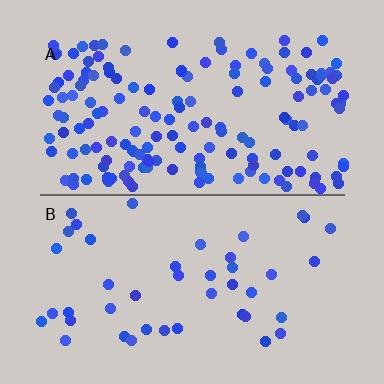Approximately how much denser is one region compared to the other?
Approximately 3.6× — region A over region B.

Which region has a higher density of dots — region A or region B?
A (the top).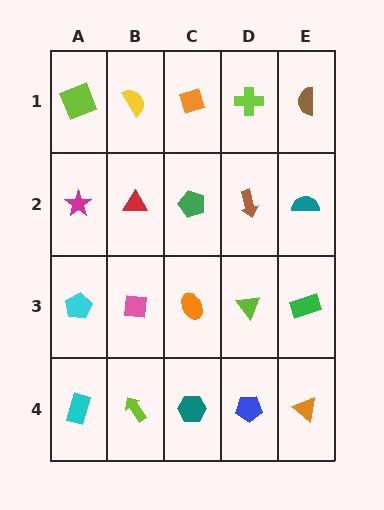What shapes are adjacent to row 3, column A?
A magenta star (row 2, column A), a cyan rectangle (row 4, column A), a pink square (row 3, column B).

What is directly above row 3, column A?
A magenta star.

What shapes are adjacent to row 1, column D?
A brown arrow (row 2, column D), an orange diamond (row 1, column C), a brown semicircle (row 1, column E).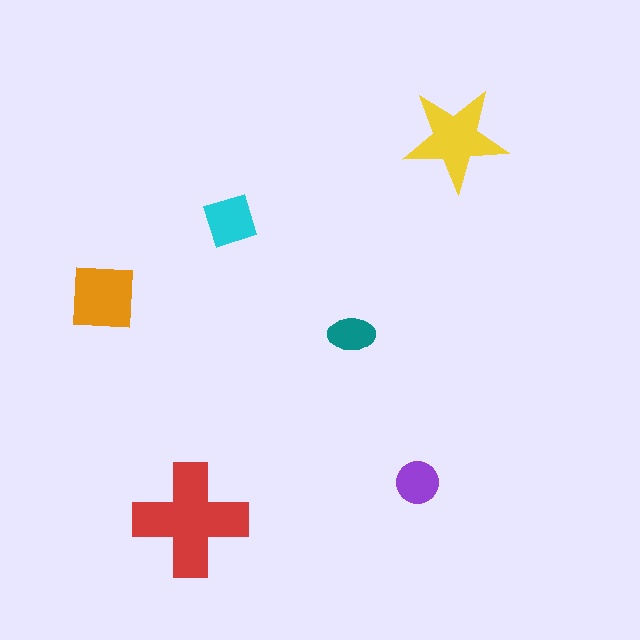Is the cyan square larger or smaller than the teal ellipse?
Larger.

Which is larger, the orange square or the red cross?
The red cross.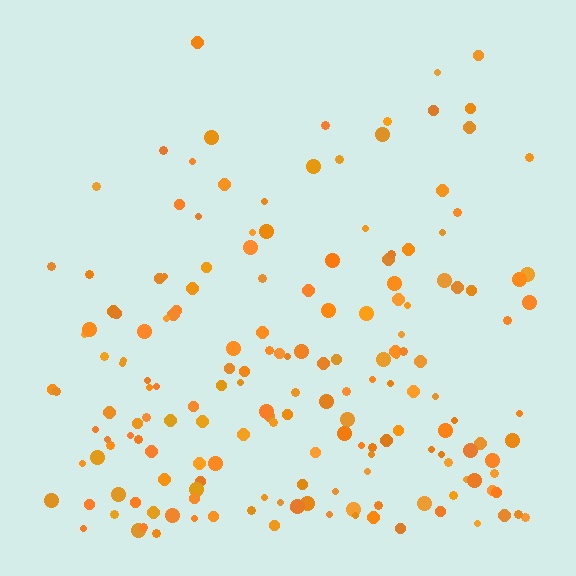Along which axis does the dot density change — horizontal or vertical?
Vertical.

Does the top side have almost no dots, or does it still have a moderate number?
Still a moderate number, just noticeably fewer than the bottom.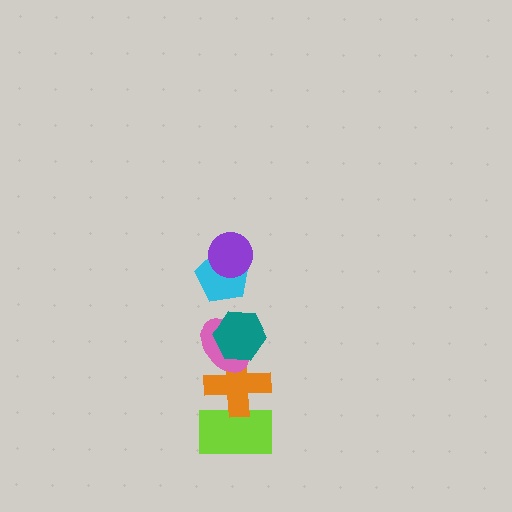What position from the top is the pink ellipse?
The pink ellipse is 4th from the top.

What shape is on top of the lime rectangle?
The orange cross is on top of the lime rectangle.